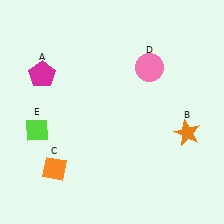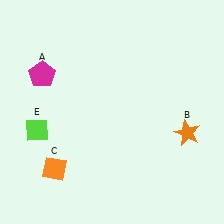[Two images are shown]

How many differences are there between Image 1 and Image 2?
There is 1 difference between the two images.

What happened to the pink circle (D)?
The pink circle (D) was removed in Image 2. It was in the top-right area of Image 1.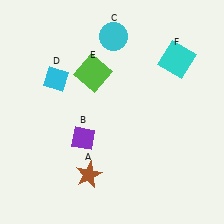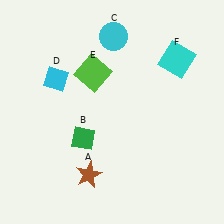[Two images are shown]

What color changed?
The diamond (B) changed from purple in Image 1 to green in Image 2.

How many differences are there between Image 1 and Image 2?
There is 1 difference between the two images.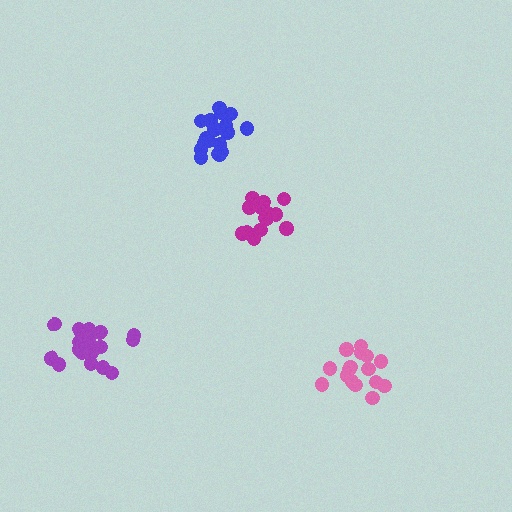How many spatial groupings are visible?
There are 4 spatial groupings.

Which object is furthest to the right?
The pink cluster is rightmost.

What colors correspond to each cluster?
The clusters are colored: blue, purple, pink, magenta.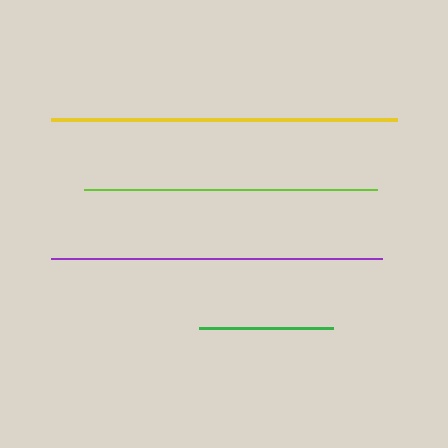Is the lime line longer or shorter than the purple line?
The purple line is longer than the lime line.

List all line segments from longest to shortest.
From longest to shortest: yellow, purple, lime, green.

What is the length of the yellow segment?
The yellow segment is approximately 347 pixels long.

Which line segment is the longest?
The yellow line is the longest at approximately 347 pixels.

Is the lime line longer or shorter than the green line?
The lime line is longer than the green line.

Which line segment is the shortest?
The green line is the shortest at approximately 133 pixels.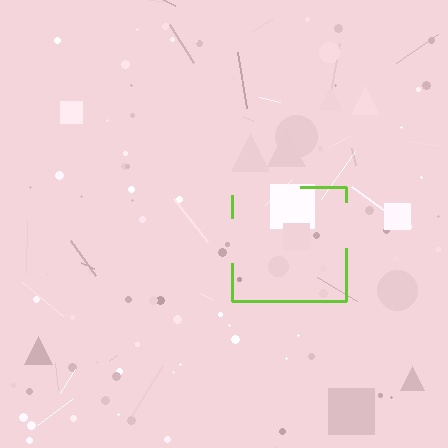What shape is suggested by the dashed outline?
The dashed outline suggests a square.